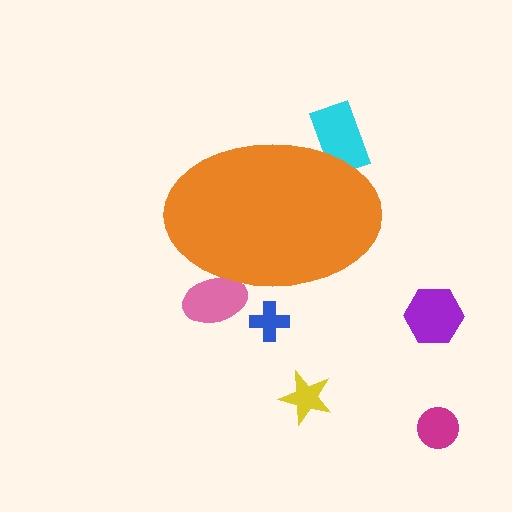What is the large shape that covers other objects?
An orange ellipse.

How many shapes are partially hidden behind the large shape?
3 shapes are partially hidden.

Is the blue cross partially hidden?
Yes, the blue cross is partially hidden behind the orange ellipse.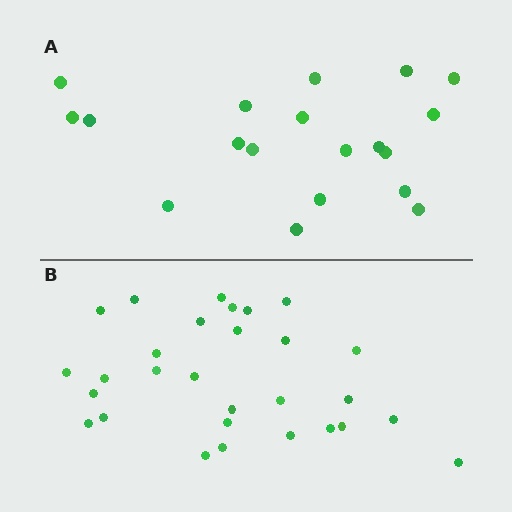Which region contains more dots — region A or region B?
Region B (the bottom region) has more dots.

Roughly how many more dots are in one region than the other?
Region B has roughly 10 or so more dots than region A.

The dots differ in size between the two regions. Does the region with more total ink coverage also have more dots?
No. Region A has more total ink coverage because its dots are larger, but region B actually contains more individual dots. Total area can be misleading — the number of items is what matters here.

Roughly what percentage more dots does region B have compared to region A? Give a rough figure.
About 55% more.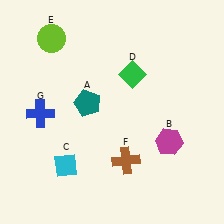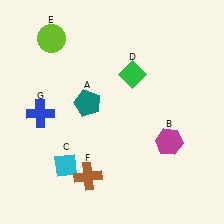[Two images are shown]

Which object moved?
The brown cross (F) moved left.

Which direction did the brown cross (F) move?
The brown cross (F) moved left.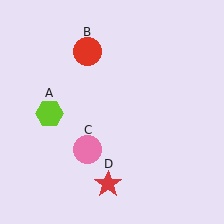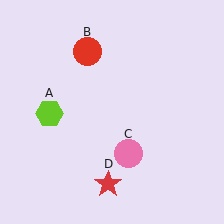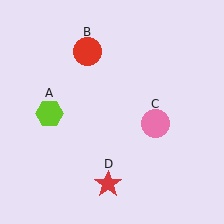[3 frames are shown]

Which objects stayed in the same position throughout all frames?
Lime hexagon (object A) and red circle (object B) and red star (object D) remained stationary.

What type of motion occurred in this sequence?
The pink circle (object C) rotated counterclockwise around the center of the scene.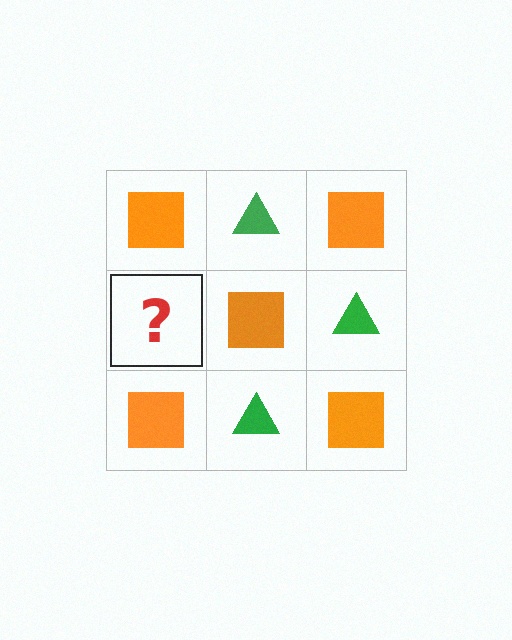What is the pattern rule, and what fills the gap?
The rule is that it alternates orange square and green triangle in a checkerboard pattern. The gap should be filled with a green triangle.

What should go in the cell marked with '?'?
The missing cell should contain a green triangle.